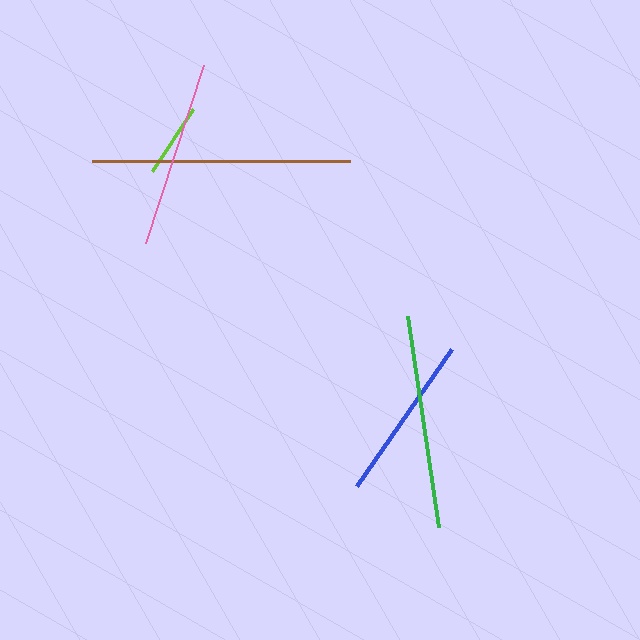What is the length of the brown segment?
The brown segment is approximately 258 pixels long.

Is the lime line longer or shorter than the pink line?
The pink line is longer than the lime line.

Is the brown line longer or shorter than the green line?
The brown line is longer than the green line.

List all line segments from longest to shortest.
From longest to shortest: brown, green, pink, blue, lime.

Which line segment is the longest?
The brown line is the longest at approximately 258 pixels.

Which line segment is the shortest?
The lime line is the shortest at approximately 75 pixels.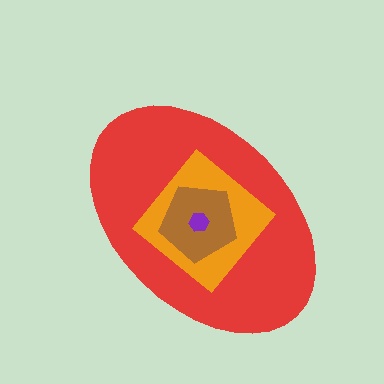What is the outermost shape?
The red ellipse.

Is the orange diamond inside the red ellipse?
Yes.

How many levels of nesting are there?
4.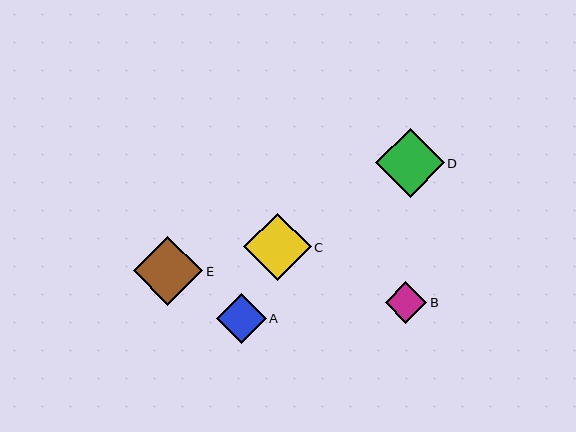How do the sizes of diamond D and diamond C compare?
Diamond D and diamond C are approximately the same size.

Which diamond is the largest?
Diamond E is the largest with a size of approximately 69 pixels.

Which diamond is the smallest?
Diamond B is the smallest with a size of approximately 42 pixels.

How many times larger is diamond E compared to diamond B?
Diamond E is approximately 1.7 times the size of diamond B.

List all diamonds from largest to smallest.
From largest to smallest: E, D, C, A, B.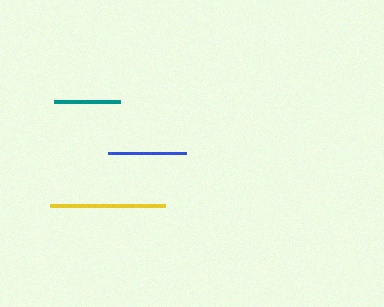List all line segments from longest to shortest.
From longest to shortest: yellow, blue, teal.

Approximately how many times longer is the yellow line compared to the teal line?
The yellow line is approximately 1.7 times the length of the teal line.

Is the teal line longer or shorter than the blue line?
The blue line is longer than the teal line.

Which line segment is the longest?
The yellow line is the longest at approximately 115 pixels.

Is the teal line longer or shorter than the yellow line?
The yellow line is longer than the teal line.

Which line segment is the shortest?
The teal line is the shortest at approximately 66 pixels.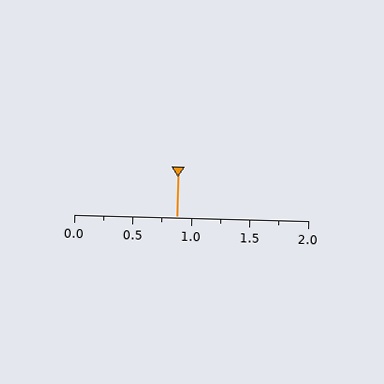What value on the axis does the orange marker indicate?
The marker indicates approximately 0.88.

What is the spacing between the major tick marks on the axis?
The major ticks are spaced 0.5 apart.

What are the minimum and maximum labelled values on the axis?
The axis runs from 0.0 to 2.0.